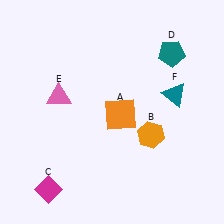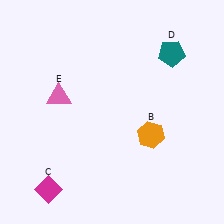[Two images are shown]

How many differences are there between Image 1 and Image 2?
There are 2 differences between the two images.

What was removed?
The orange square (A), the teal triangle (F) were removed in Image 2.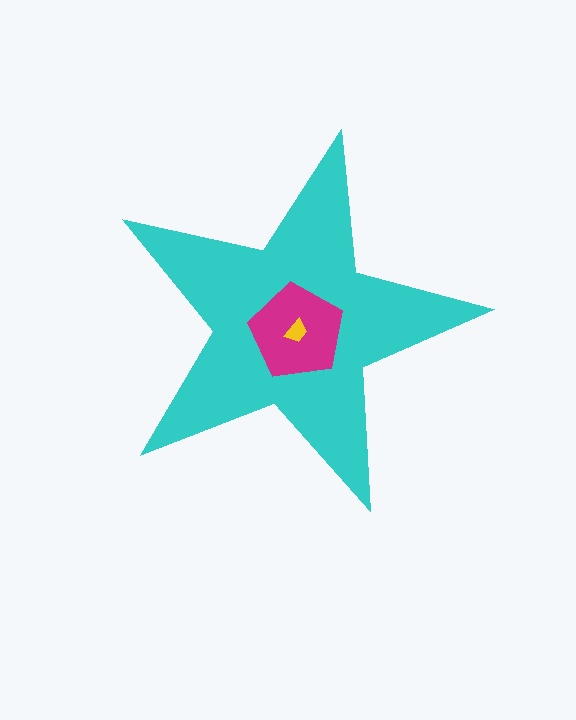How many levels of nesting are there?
3.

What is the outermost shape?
The cyan star.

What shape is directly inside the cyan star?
The magenta pentagon.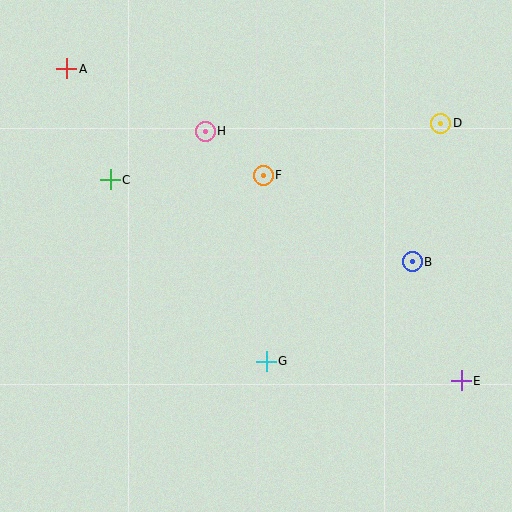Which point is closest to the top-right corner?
Point D is closest to the top-right corner.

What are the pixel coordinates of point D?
Point D is at (440, 123).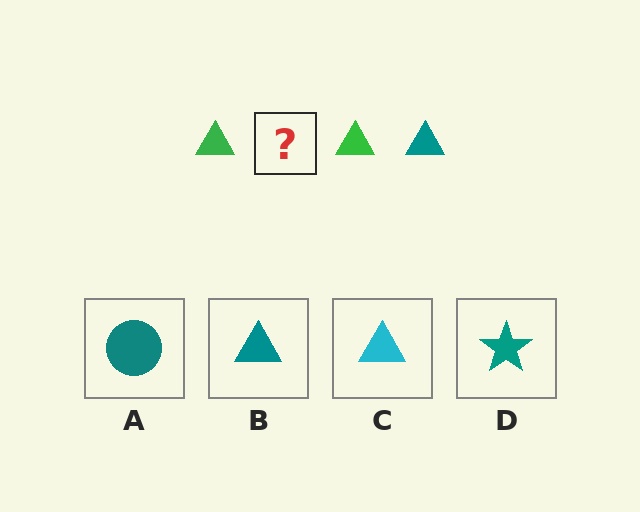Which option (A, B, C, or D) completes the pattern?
B.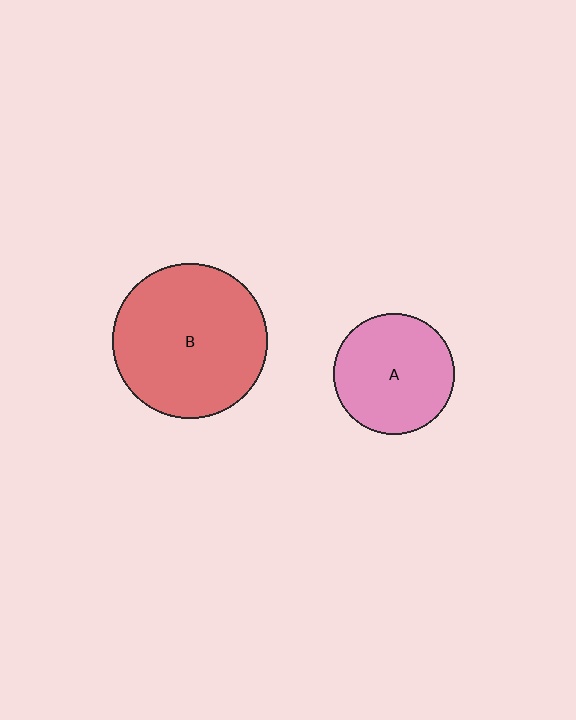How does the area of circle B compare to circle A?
Approximately 1.6 times.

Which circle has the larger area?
Circle B (red).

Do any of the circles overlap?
No, none of the circles overlap.